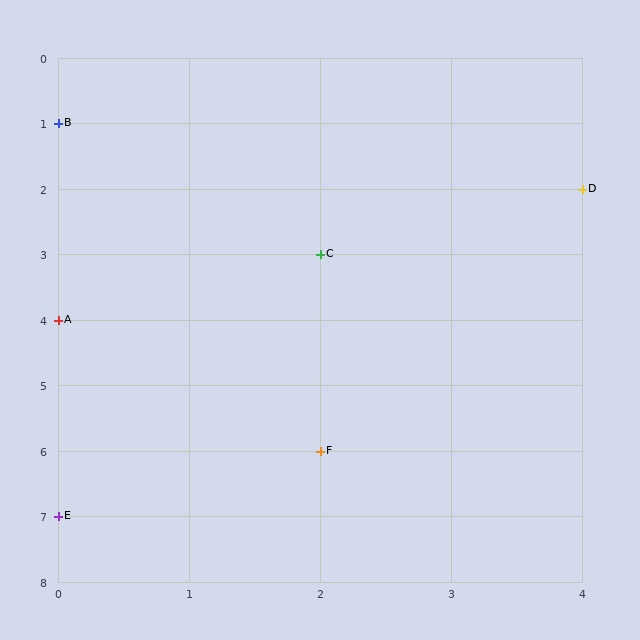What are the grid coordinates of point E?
Point E is at grid coordinates (0, 7).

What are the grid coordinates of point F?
Point F is at grid coordinates (2, 6).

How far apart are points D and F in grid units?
Points D and F are 2 columns and 4 rows apart (about 4.5 grid units diagonally).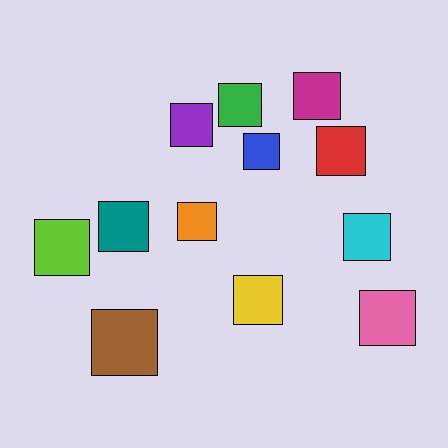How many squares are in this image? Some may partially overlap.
There are 12 squares.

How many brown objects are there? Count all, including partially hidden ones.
There is 1 brown object.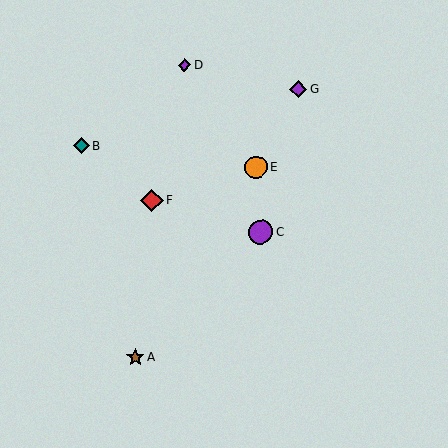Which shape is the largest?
The purple circle (labeled C) is the largest.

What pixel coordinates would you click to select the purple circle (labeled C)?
Click at (261, 232) to select the purple circle C.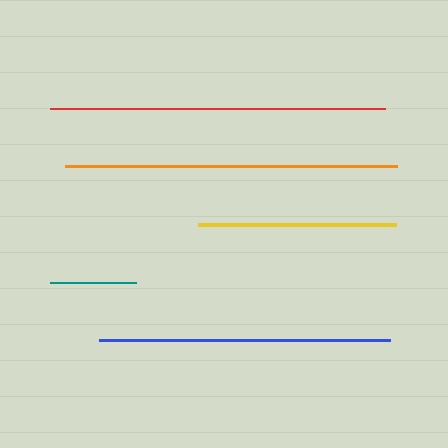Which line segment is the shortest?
The teal line is the shortest at approximately 85 pixels.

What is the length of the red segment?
The red segment is approximately 335 pixels long.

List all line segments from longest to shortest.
From longest to shortest: red, orange, blue, yellow, teal.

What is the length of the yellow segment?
The yellow segment is approximately 198 pixels long.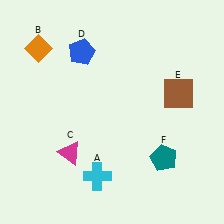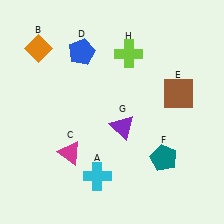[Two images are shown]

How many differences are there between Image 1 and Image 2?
There are 2 differences between the two images.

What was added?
A purple triangle (G), a lime cross (H) were added in Image 2.